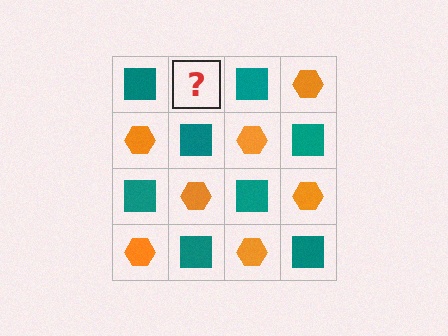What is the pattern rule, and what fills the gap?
The rule is that it alternates teal square and orange hexagon in a checkerboard pattern. The gap should be filled with an orange hexagon.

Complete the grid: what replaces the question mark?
The question mark should be replaced with an orange hexagon.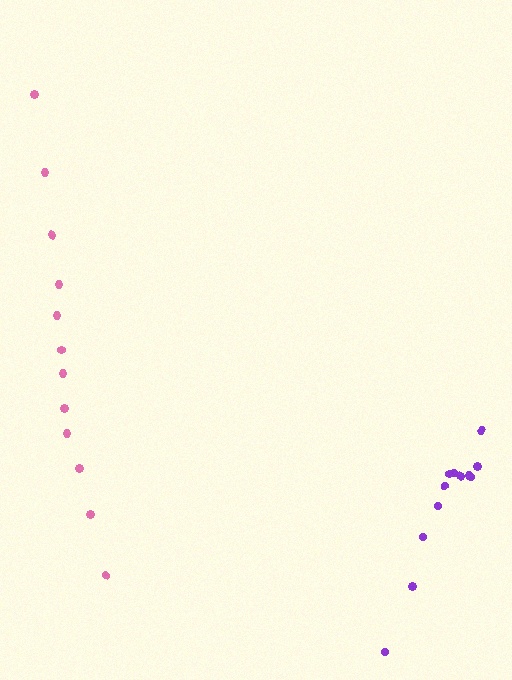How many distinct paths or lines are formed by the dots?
There are 2 distinct paths.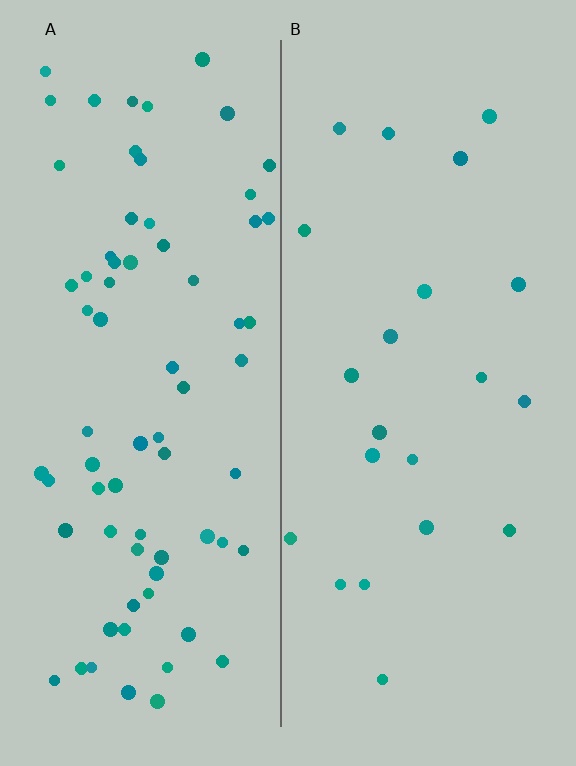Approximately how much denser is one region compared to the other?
Approximately 3.3× — region A over region B.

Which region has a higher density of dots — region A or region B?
A (the left).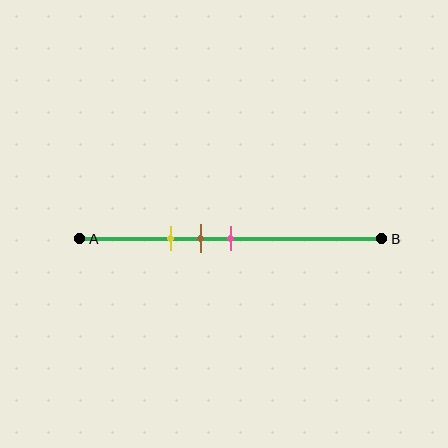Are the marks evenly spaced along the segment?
Yes, the marks are approximately evenly spaced.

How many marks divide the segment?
There are 3 marks dividing the segment.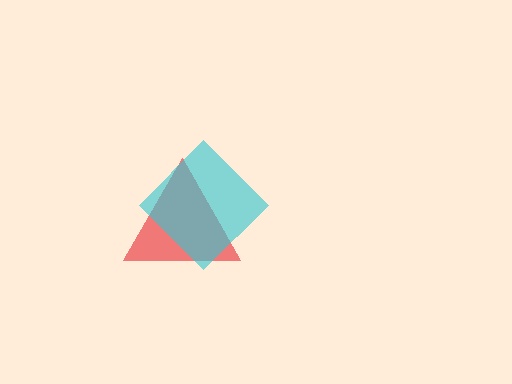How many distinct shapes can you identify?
There are 2 distinct shapes: a red triangle, a cyan diamond.